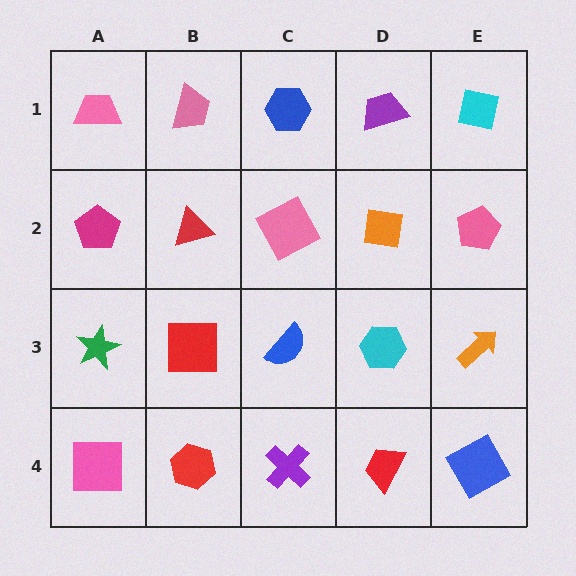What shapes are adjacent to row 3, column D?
An orange square (row 2, column D), a red trapezoid (row 4, column D), a blue semicircle (row 3, column C), an orange arrow (row 3, column E).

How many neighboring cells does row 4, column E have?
2.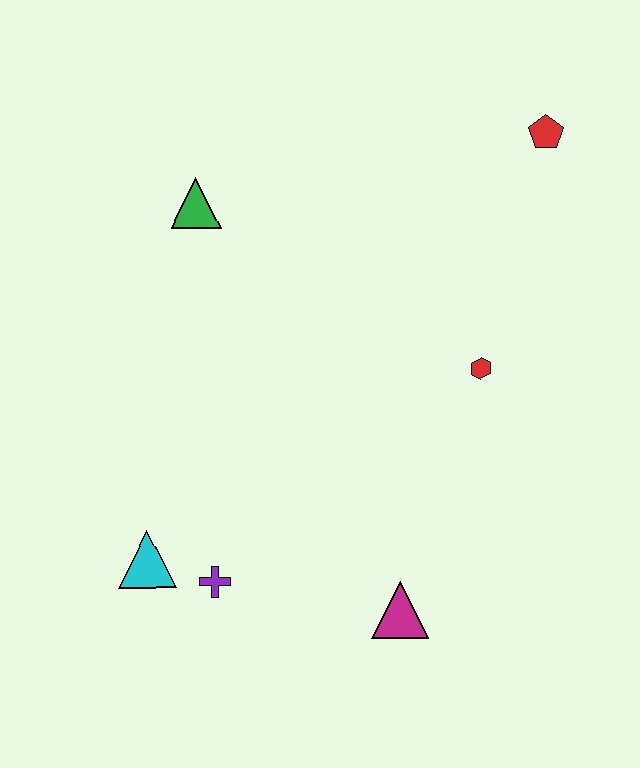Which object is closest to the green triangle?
The red hexagon is closest to the green triangle.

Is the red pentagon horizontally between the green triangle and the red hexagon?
No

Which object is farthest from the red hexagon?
The cyan triangle is farthest from the red hexagon.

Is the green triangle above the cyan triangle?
Yes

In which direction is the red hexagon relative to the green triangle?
The red hexagon is to the right of the green triangle.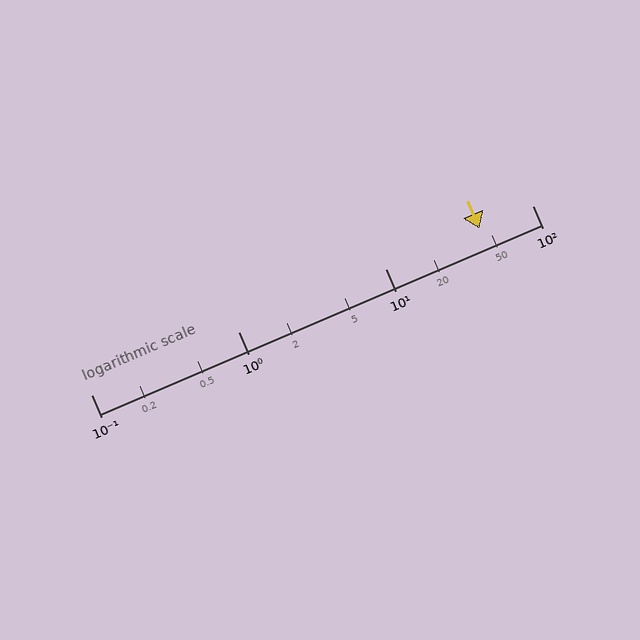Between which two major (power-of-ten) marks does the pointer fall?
The pointer is between 10 and 100.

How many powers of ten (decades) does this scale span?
The scale spans 3 decades, from 0.1 to 100.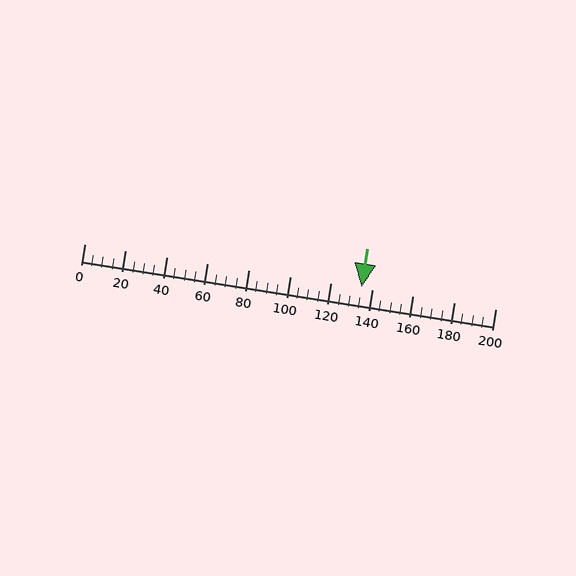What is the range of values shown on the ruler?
The ruler shows values from 0 to 200.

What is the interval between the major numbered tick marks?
The major tick marks are spaced 20 units apart.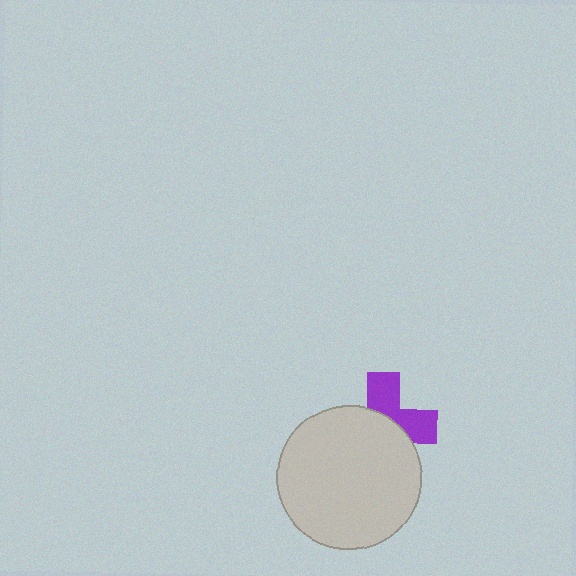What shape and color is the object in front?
The object in front is a light gray circle.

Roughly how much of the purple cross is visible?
A small part of it is visible (roughly 41%).